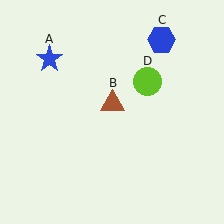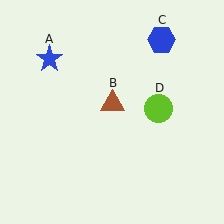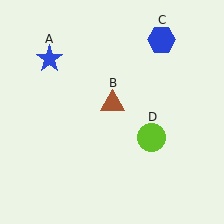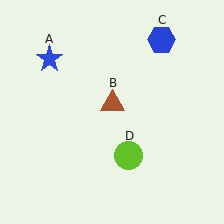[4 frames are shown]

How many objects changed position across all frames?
1 object changed position: lime circle (object D).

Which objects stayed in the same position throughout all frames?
Blue star (object A) and brown triangle (object B) and blue hexagon (object C) remained stationary.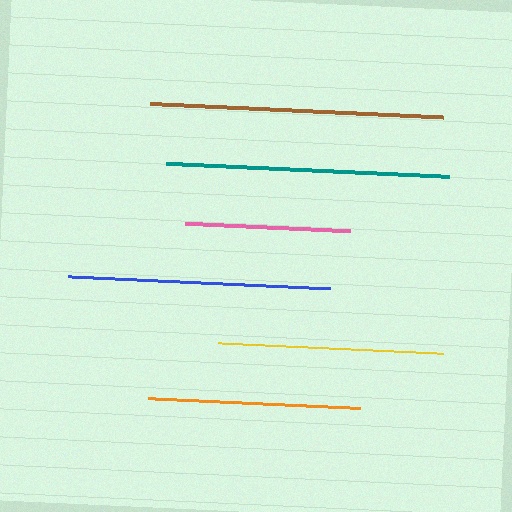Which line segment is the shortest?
The pink line is the shortest at approximately 165 pixels.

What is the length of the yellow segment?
The yellow segment is approximately 225 pixels long.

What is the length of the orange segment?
The orange segment is approximately 212 pixels long.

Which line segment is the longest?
The brown line is the longest at approximately 293 pixels.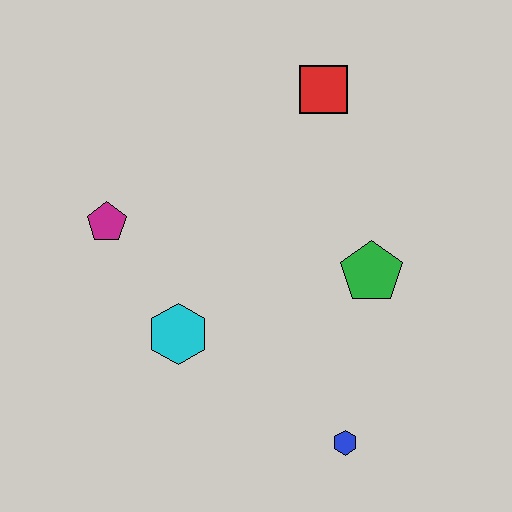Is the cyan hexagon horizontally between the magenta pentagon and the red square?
Yes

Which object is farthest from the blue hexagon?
The red square is farthest from the blue hexagon.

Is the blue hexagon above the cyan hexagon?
No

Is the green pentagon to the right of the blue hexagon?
Yes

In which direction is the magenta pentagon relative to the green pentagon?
The magenta pentagon is to the left of the green pentagon.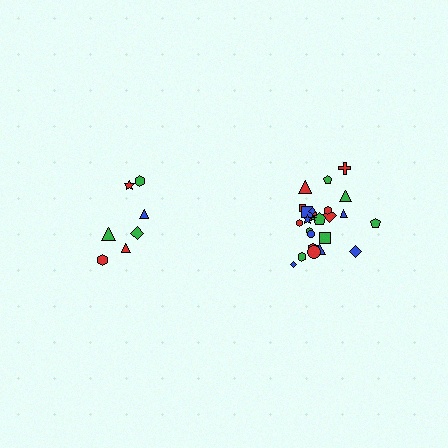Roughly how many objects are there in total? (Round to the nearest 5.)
Roughly 30 objects in total.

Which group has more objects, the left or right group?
The right group.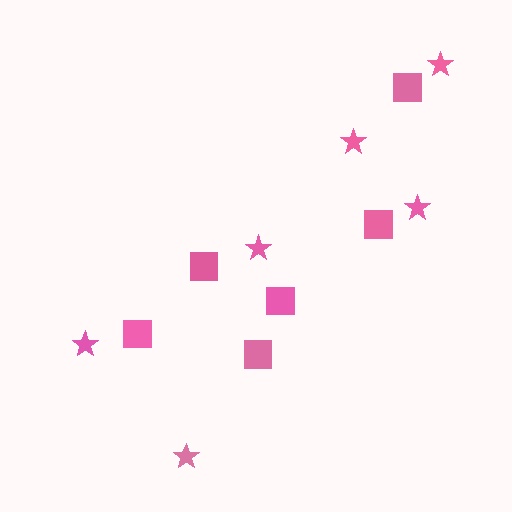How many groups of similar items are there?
There are 2 groups: one group of squares (6) and one group of stars (6).